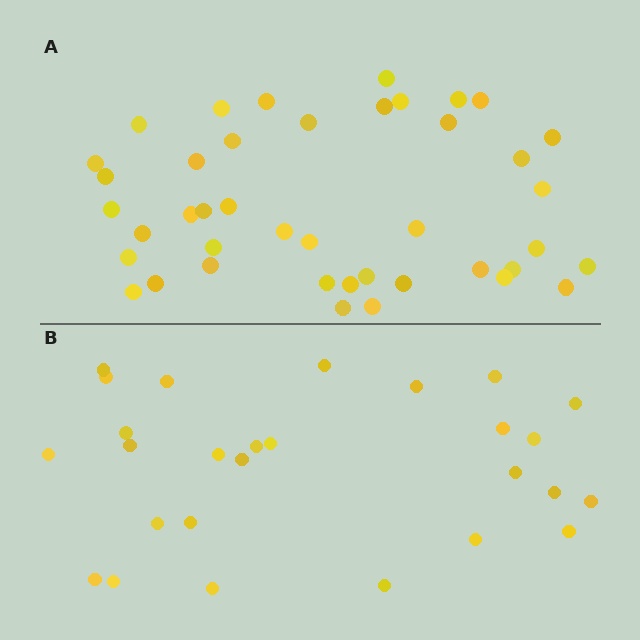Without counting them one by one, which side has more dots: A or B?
Region A (the top region) has more dots.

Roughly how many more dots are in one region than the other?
Region A has approximately 15 more dots than region B.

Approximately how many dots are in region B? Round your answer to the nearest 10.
About 30 dots. (The exact count is 27, which rounds to 30.)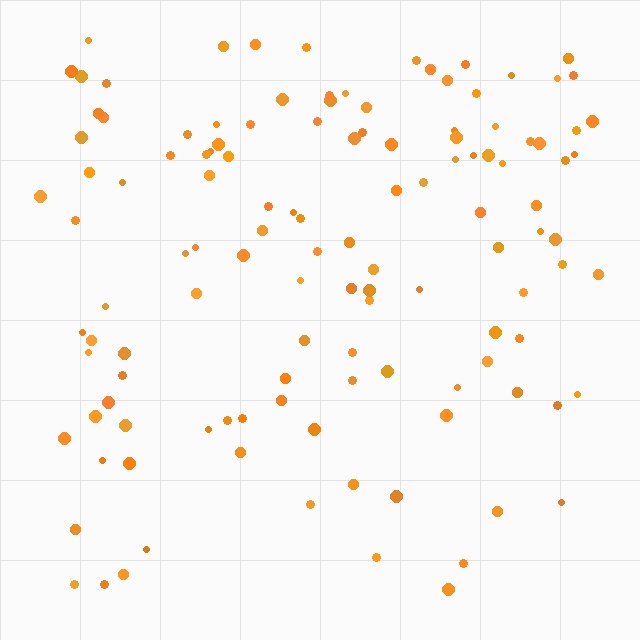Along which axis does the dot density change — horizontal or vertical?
Vertical.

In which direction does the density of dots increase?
From bottom to top, with the top side densest.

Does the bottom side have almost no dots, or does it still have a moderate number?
Still a moderate number, just noticeably fewer than the top.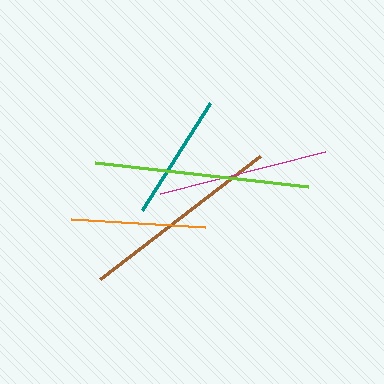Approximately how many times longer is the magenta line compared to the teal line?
The magenta line is approximately 1.4 times the length of the teal line.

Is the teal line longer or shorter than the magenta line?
The magenta line is longer than the teal line.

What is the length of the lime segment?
The lime segment is approximately 214 pixels long.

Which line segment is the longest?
The lime line is the longest at approximately 214 pixels.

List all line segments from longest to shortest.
From longest to shortest: lime, brown, magenta, orange, teal.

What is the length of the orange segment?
The orange segment is approximately 135 pixels long.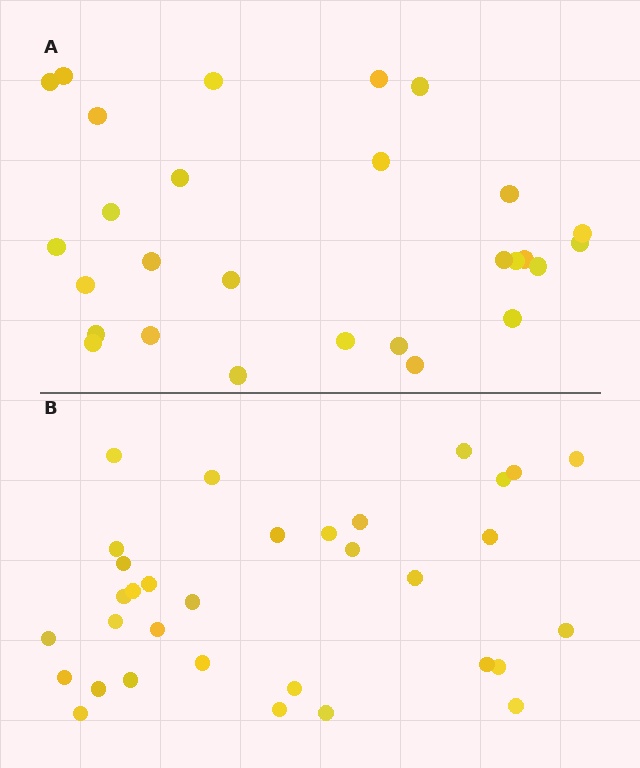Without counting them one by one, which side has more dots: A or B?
Region B (the bottom region) has more dots.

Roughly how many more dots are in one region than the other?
Region B has about 5 more dots than region A.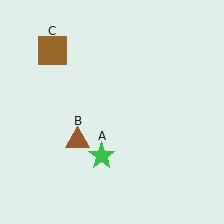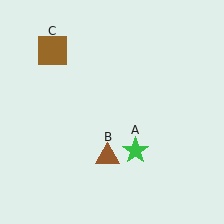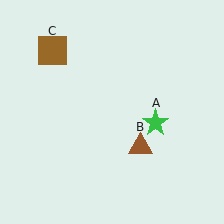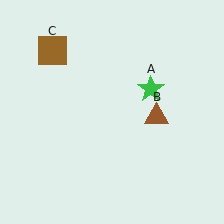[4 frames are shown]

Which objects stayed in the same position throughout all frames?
Brown square (object C) remained stationary.